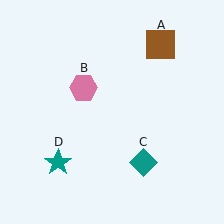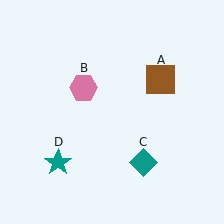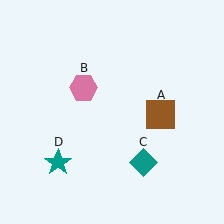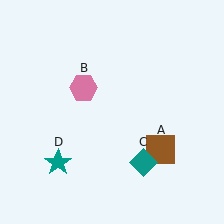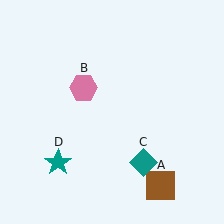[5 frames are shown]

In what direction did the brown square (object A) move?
The brown square (object A) moved down.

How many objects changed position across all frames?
1 object changed position: brown square (object A).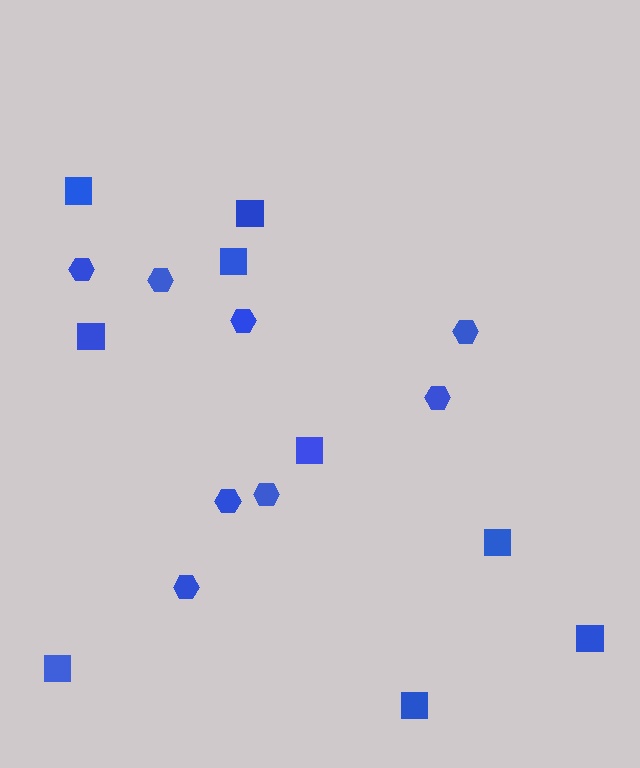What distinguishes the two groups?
There are 2 groups: one group of squares (9) and one group of hexagons (8).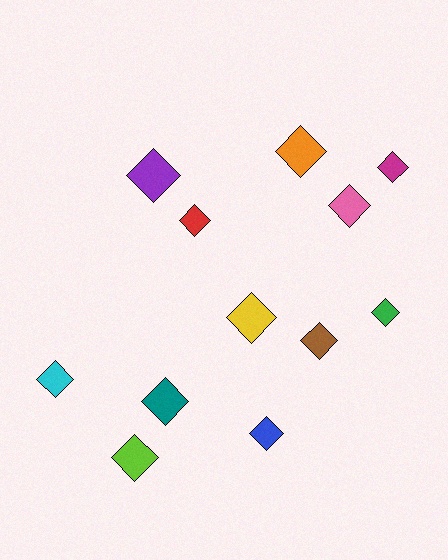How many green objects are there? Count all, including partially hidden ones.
There is 1 green object.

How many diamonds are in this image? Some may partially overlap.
There are 12 diamonds.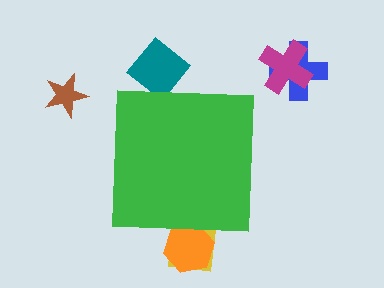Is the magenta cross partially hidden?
No, the magenta cross is fully visible.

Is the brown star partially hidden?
No, the brown star is fully visible.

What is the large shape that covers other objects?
A green square.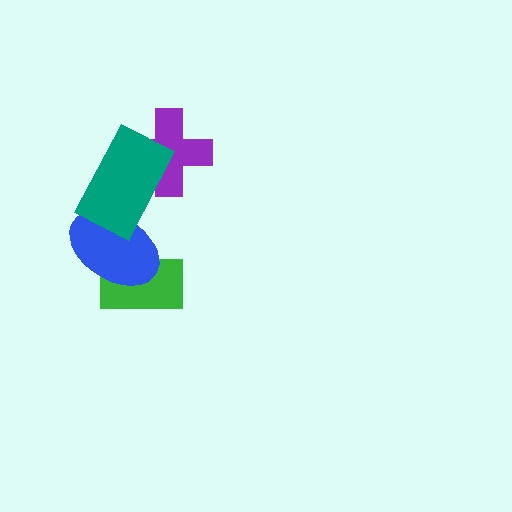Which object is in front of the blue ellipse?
The teal rectangle is in front of the blue ellipse.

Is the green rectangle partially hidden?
Yes, it is partially covered by another shape.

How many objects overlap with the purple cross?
1 object overlaps with the purple cross.